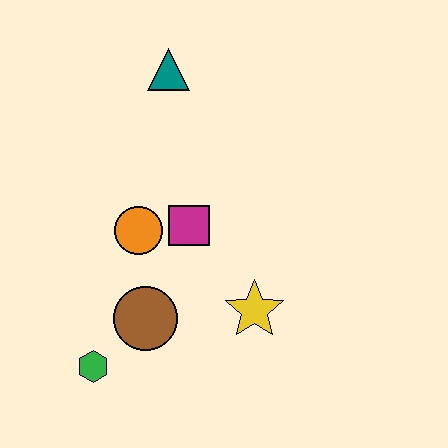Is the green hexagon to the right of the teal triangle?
No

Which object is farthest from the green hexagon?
The teal triangle is farthest from the green hexagon.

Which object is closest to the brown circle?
The green hexagon is closest to the brown circle.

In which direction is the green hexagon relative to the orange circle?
The green hexagon is below the orange circle.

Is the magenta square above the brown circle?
Yes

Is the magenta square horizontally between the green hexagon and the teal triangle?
No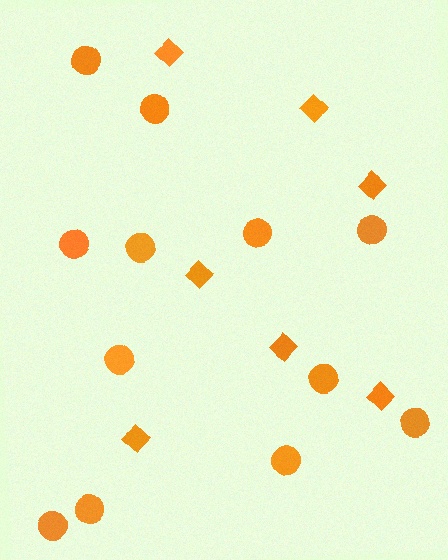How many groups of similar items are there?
There are 2 groups: one group of circles (12) and one group of diamonds (7).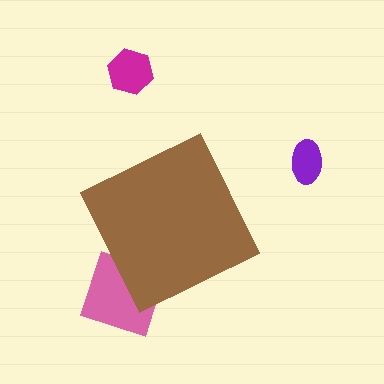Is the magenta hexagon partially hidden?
No, the magenta hexagon is fully visible.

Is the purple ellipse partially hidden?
No, the purple ellipse is fully visible.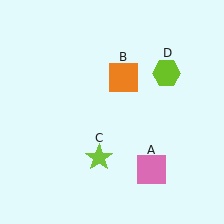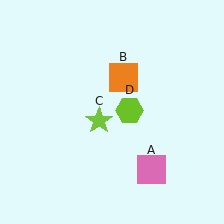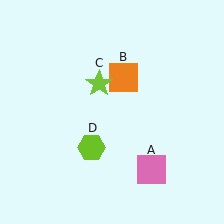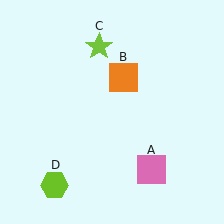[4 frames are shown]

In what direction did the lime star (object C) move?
The lime star (object C) moved up.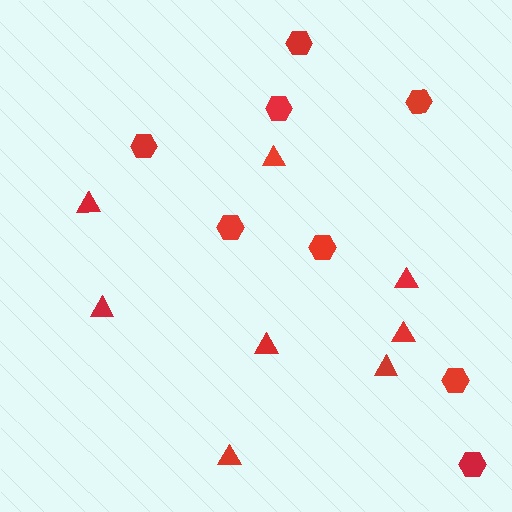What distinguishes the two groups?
There are 2 groups: one group of hexagons (8) and one group of triangles (8).